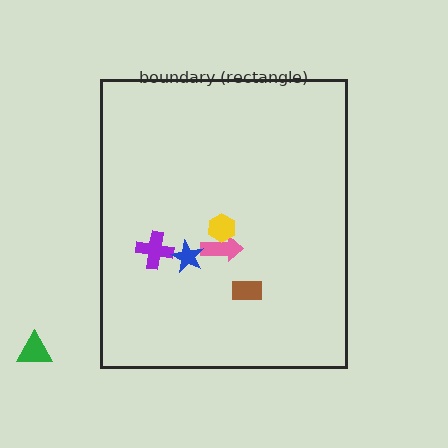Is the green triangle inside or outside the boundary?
Outside.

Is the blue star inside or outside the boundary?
Inside.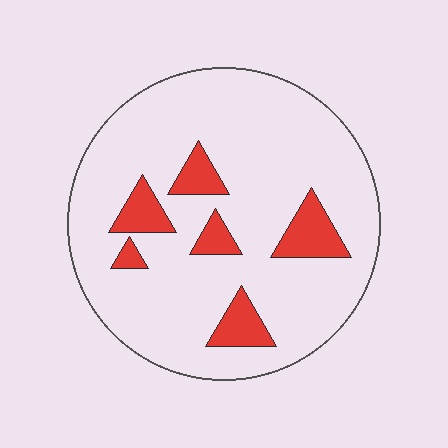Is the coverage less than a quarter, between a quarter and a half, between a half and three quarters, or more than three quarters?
Less than a quarter.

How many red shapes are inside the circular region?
6.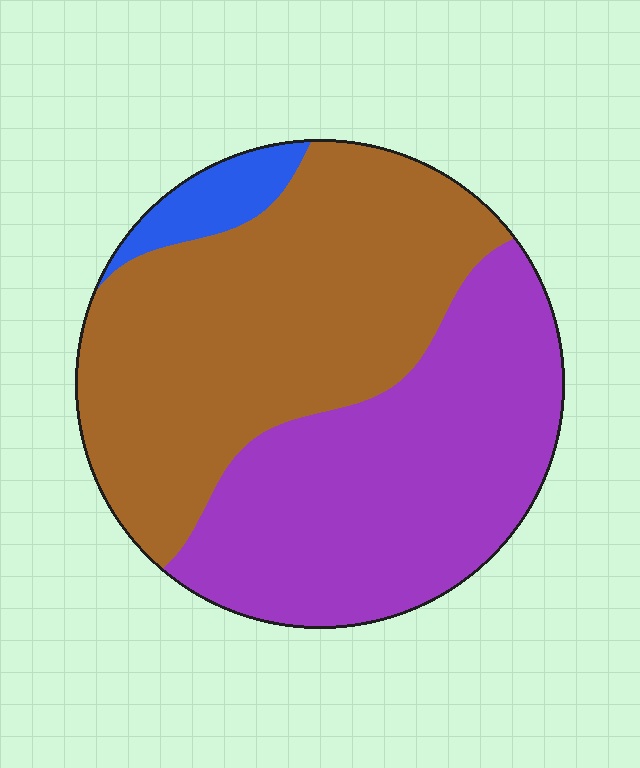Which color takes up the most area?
Brown, at roughly 50%.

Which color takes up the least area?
Blue, at roughly 5%.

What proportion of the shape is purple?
Purple covers around 45% of the shape.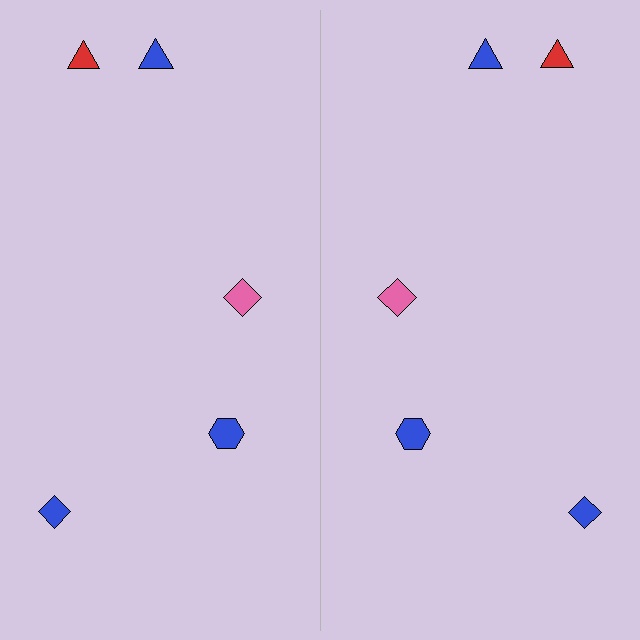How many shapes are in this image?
There are 10 shapes in this image.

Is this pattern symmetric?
Yes, this pattern has bilateral (reflection) symmetry.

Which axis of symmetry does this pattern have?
The pattern has a vertical axis of symmetry running through the center of the image.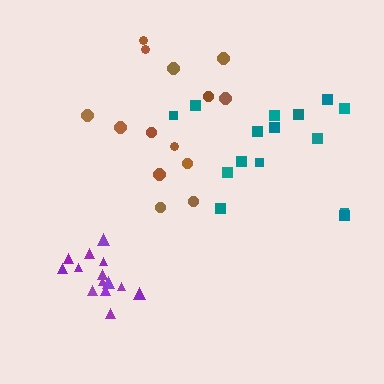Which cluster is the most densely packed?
Purple.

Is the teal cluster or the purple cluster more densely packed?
Purple.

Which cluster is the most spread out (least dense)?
Brown.